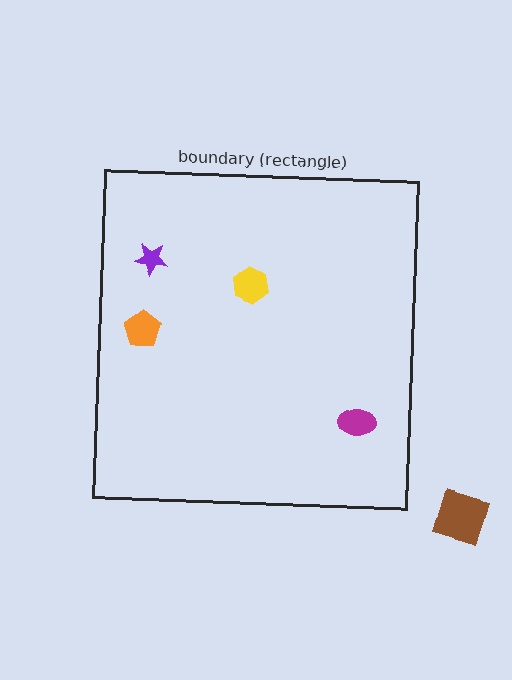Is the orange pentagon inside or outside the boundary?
Inside.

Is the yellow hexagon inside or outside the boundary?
Inside.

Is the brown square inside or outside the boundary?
Outside.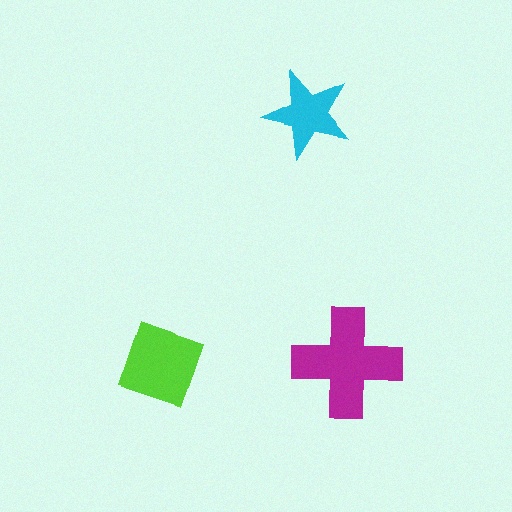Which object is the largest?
The magenta cross.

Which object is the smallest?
The cyan star.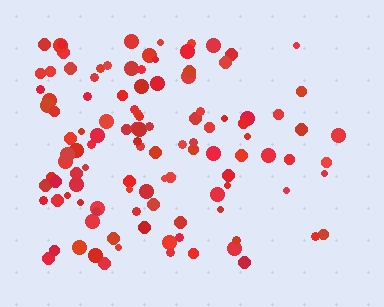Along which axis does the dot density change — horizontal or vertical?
Horizontal.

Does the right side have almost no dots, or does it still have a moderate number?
Still a moderate number, just noticeably fewer than the left.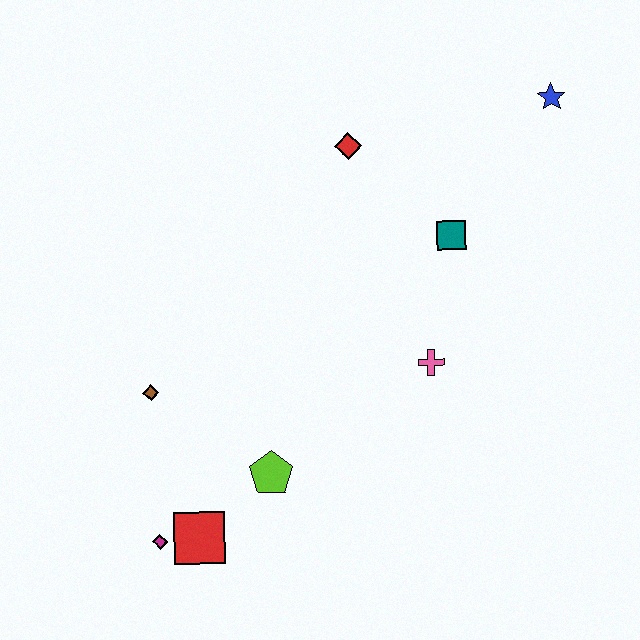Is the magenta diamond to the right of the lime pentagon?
No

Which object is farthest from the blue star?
The magenta diamond is farthest from the blue star.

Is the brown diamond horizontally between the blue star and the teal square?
No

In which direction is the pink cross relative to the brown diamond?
The pink cross is to the right of the brown diamond.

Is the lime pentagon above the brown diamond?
No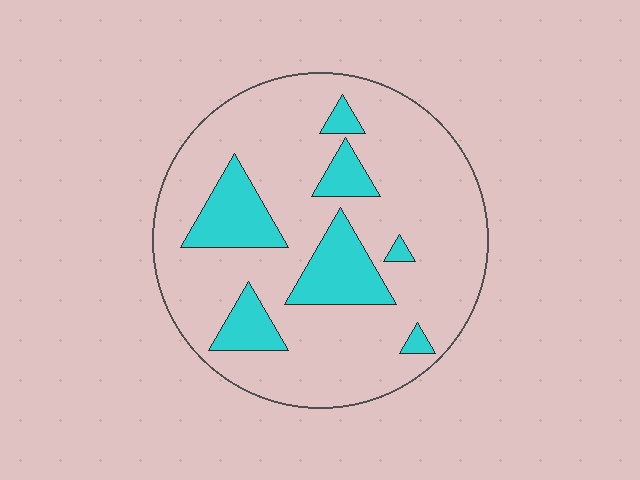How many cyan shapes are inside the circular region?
7.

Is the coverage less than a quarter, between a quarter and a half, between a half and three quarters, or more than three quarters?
Less than a quarter.